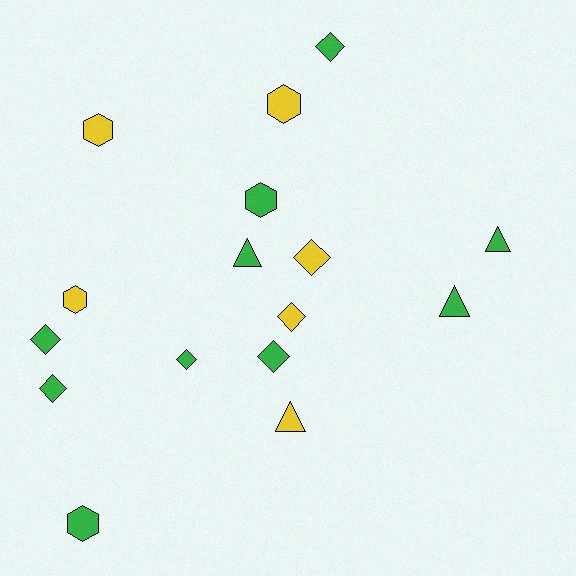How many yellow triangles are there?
There is 1 yellow triangle.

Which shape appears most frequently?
Diamond, with 7 objects.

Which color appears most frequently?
Green, with 10 objects.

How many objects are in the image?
There are 16 objects.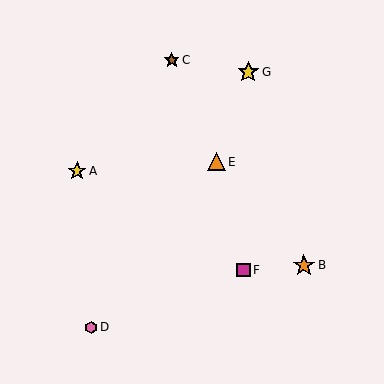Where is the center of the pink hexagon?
The center of the pink hexagon is at (91, 327).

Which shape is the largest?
The orange star (labeled B) is the largest.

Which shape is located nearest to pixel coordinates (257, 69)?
The yellow star (labeled G) at (248, 72) is nearest to that location.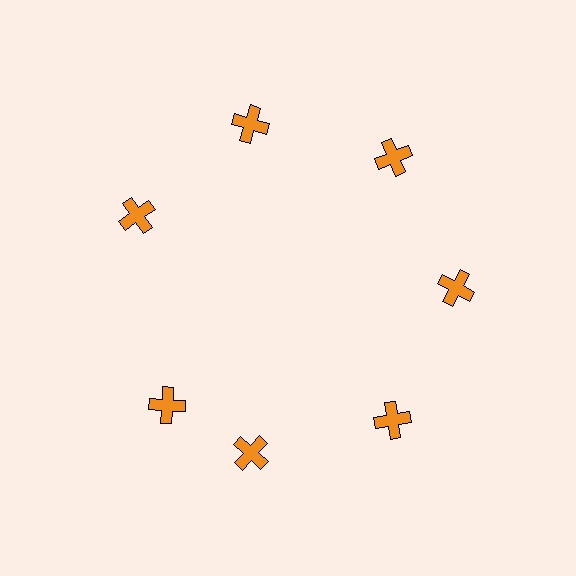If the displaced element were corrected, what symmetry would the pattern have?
It would have 7-fold rotational symmetry — the pattern would map onto itself every 51 degrees.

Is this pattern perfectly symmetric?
No. The 7 orange crosses are arranged in a ring, but one element near the 8 o'clock position is rotated out of alignment along the ring, breaking the 7-fold rotational symmetry.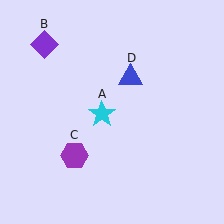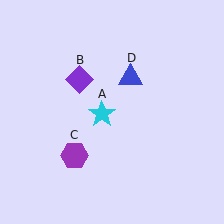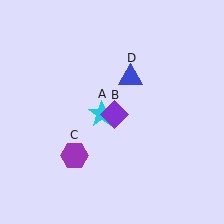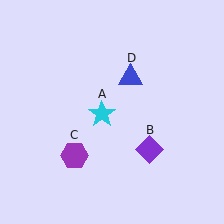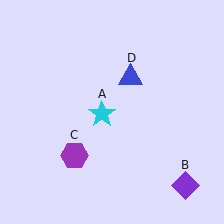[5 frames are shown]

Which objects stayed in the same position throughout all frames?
Cyan star (object A) and purple hexagon (object C) and blue triangle (object D) remained stationary.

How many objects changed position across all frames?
1 object changed position: purple diamond (object B).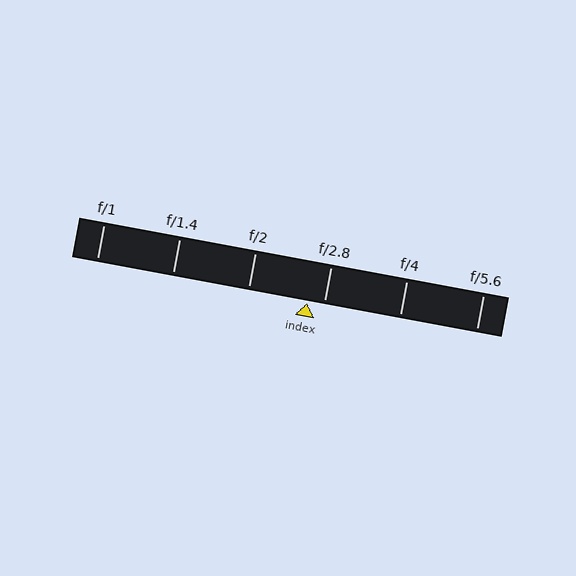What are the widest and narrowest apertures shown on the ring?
The widest aperture shown is f/1 and the narrowest is f/5.6.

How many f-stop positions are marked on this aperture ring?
There are 6 f-stop positions marked.